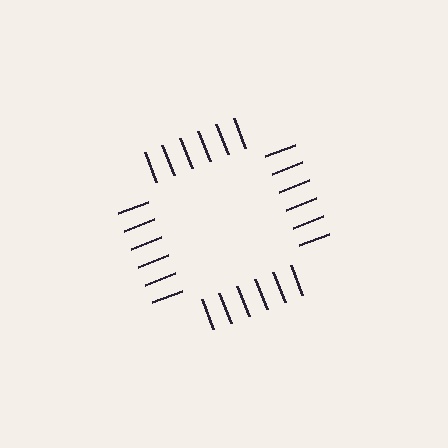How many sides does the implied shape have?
4 sides — the line-ends trace a square.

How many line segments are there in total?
24 — 6 along each of the 4 edges.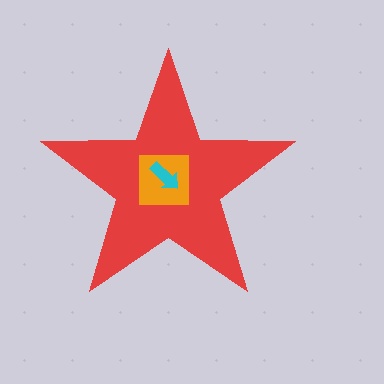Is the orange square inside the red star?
Yes.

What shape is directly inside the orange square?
The cyan arrow.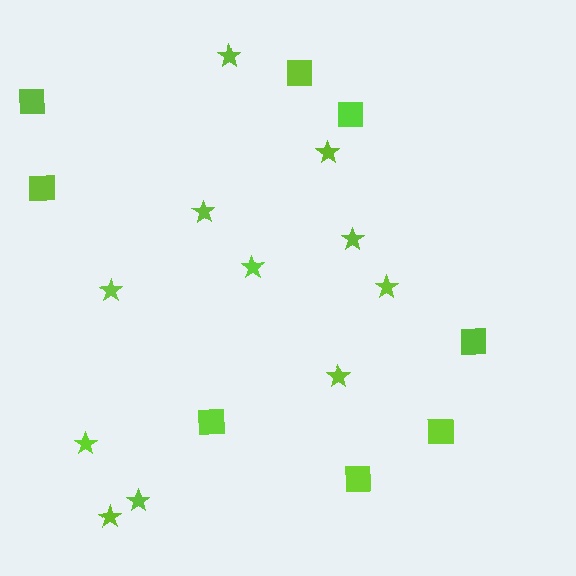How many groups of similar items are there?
There are 2 groups: one group of squares (8) and one group of stars (11).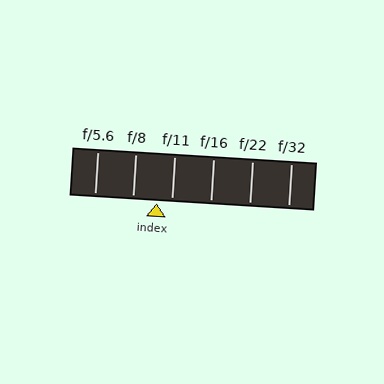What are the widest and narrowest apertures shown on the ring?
The widest aperture shown is f/5.6 and the narrowest is f/32.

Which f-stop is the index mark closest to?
The index mark is closest to f/11.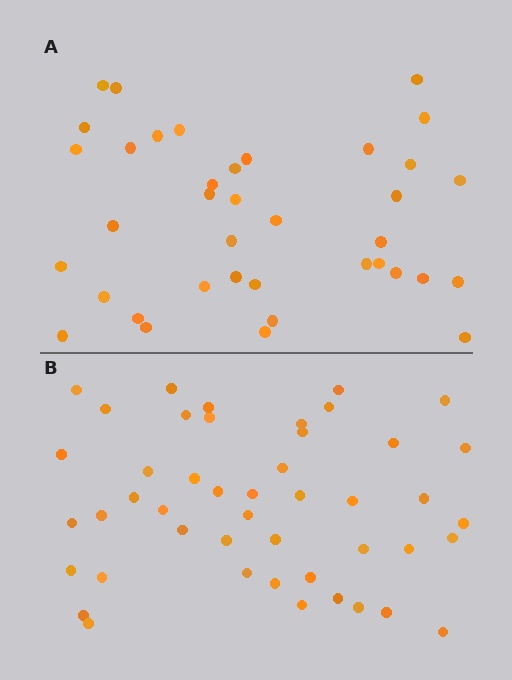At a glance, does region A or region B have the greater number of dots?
Region B (the bottom region) has more dots.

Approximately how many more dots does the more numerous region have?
Region B has roughly 8 or so more dots than region A.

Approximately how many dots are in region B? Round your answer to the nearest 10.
About 50 dots. (The exact count is 46, which rounds to 50.)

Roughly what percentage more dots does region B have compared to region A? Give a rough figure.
About 20% more.